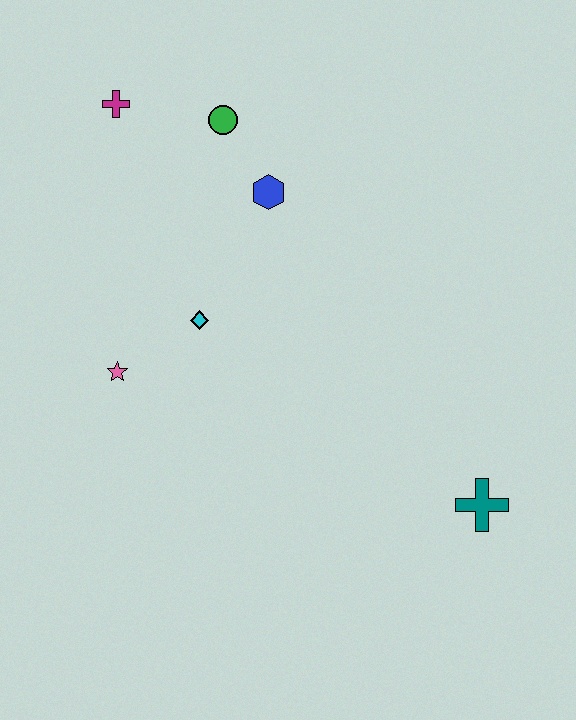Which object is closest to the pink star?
The cyan diamond is closest to the pink star.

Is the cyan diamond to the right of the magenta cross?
Yes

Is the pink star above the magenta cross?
No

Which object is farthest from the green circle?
The teal cross is farthest from the green circle.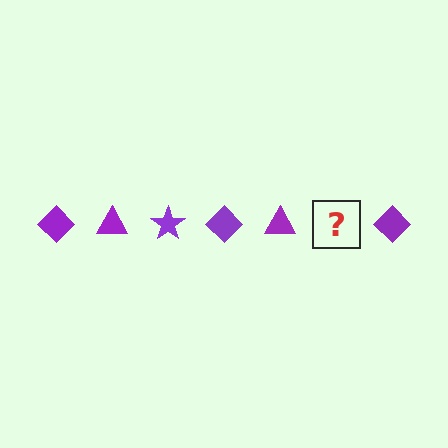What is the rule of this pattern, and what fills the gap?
The rule is that the pattern cycles through diamond, triangle, star shapes in purple. The gap should be filled with a purple star.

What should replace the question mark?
The question mark should be replaced with a purple star.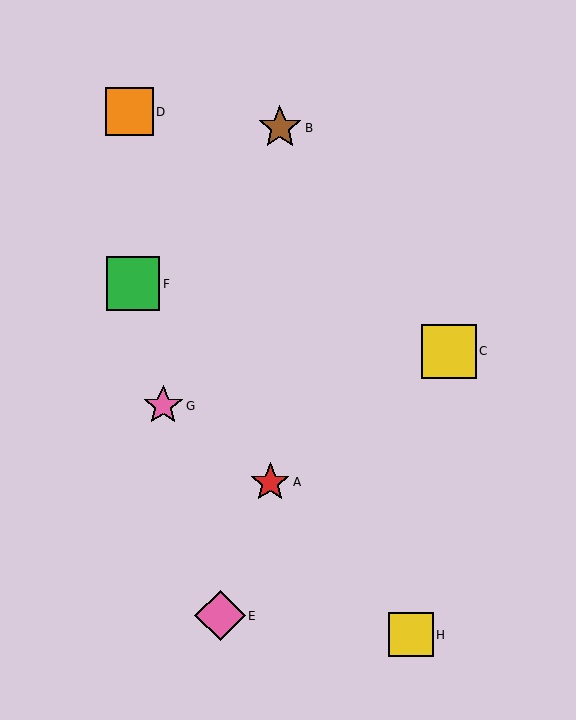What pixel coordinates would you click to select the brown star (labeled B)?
Click at (280, 128) to select the brown star B.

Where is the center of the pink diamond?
The center of the pink diamond is at (220, 616).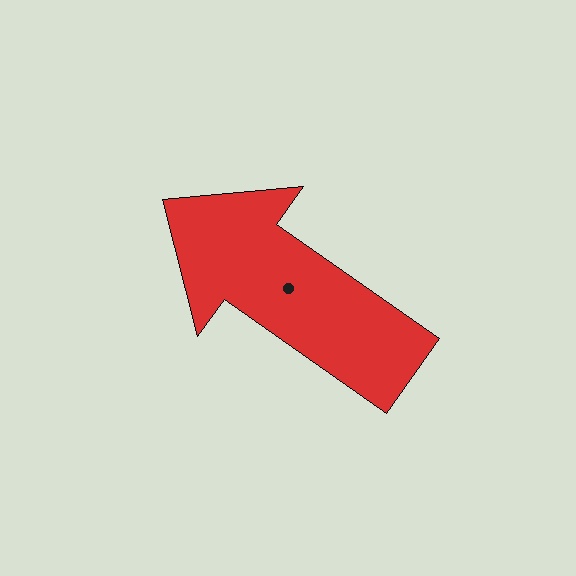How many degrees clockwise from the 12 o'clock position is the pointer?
Approximately 305 degrees.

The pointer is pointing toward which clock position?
Roughly 10 o'clock.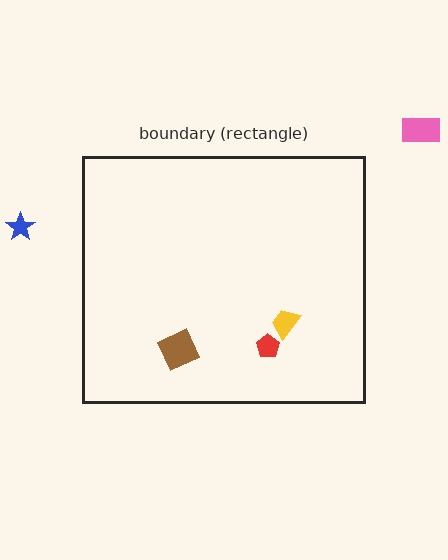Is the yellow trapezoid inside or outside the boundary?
Inside.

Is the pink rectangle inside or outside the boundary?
Outside.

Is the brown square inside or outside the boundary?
Inside.